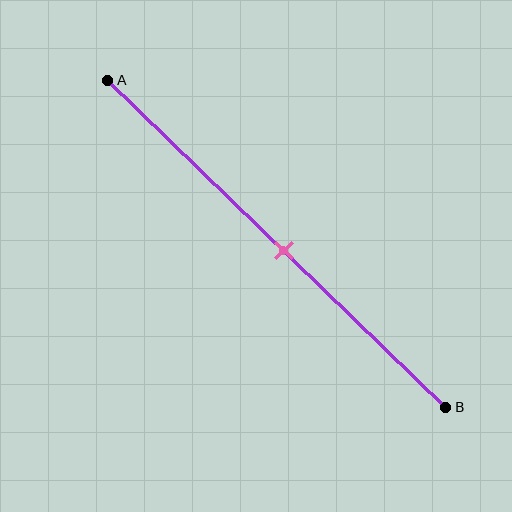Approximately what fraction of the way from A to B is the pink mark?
The pink mark is approximately 50% of the way from A to B.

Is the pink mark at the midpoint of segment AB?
Yes, the mark is approximately at the midpoint.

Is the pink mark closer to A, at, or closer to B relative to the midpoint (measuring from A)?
The pink mark is approximately at the midpoint of segment AB.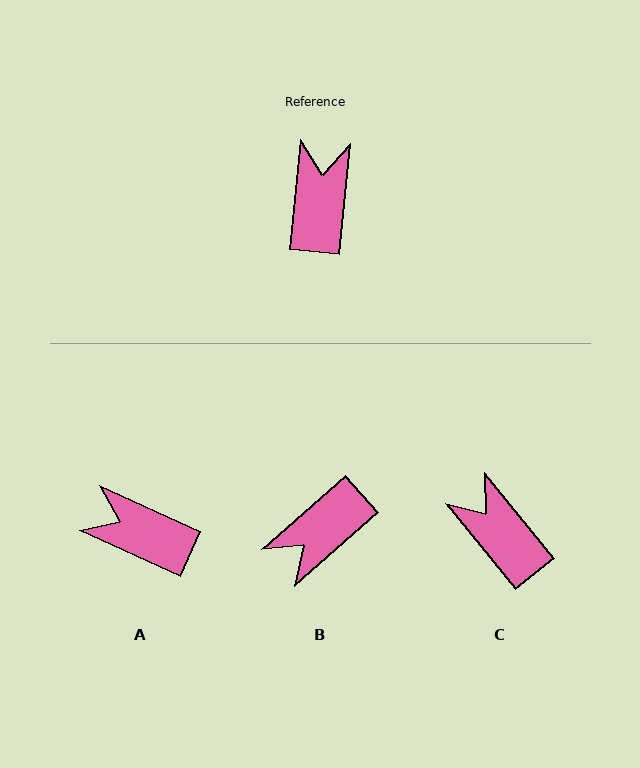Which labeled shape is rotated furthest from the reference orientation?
B, about 137 degrees away.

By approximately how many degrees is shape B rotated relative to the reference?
Approximately 137 degrees counter-clockwise.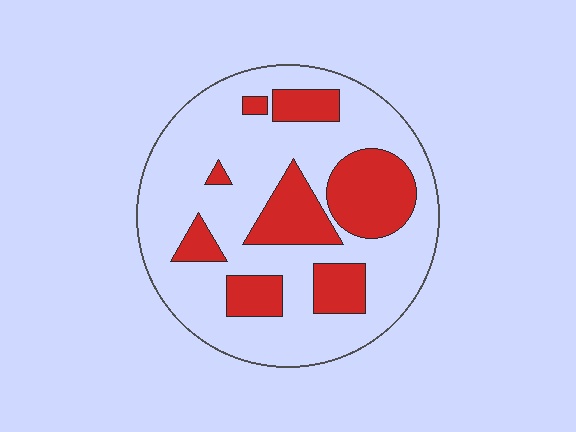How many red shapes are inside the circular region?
8.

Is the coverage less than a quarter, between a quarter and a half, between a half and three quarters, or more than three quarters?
Between a quarter and a half.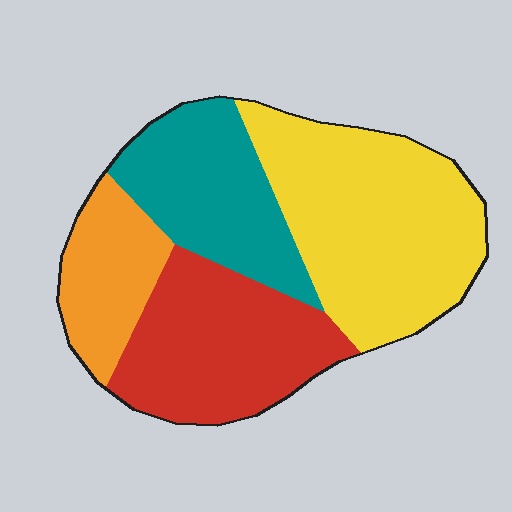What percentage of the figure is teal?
Teal takes up about one fifth (1/5) of the figure.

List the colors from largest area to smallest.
From largest to smallest: yellow, red, teal, orange.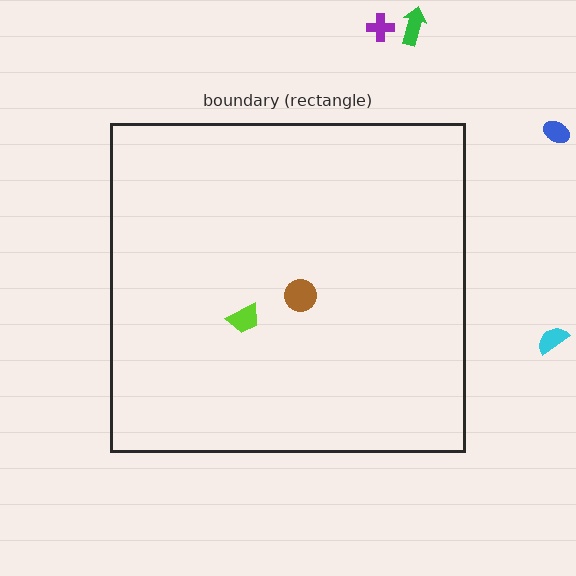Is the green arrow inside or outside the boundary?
Outside.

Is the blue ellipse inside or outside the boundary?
Outside.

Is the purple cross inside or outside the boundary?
Outside.